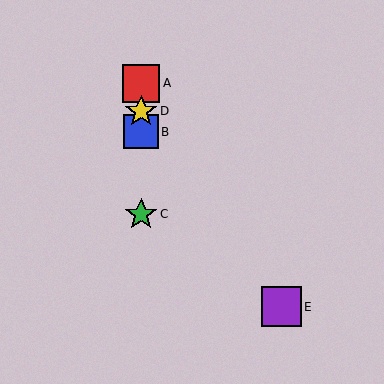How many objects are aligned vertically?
4 objects (A, B, C, D) are aligned vertically.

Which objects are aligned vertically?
Objects A, B, C, D are aligned vertically.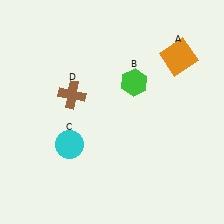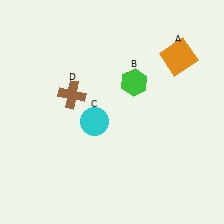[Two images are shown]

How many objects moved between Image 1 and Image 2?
1 object moved between the two images.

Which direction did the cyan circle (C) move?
The cyan circle (C) moved right.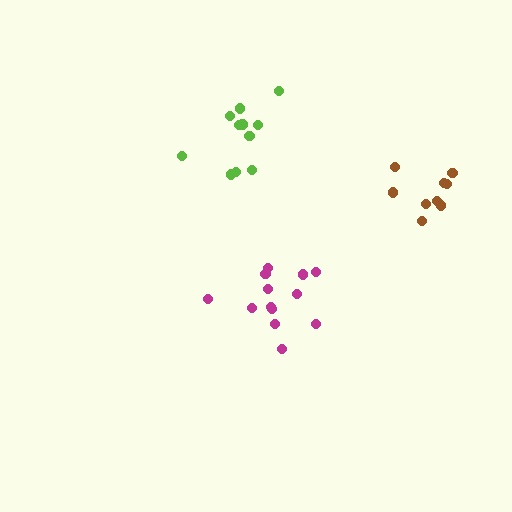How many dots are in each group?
Group 1: 11 dots, Group 2: 13 dots, Group 3: 9 dots (33 total).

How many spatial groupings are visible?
There are 3 spatial groupings.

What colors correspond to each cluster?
The clusters are colored: lime, magenta, brown.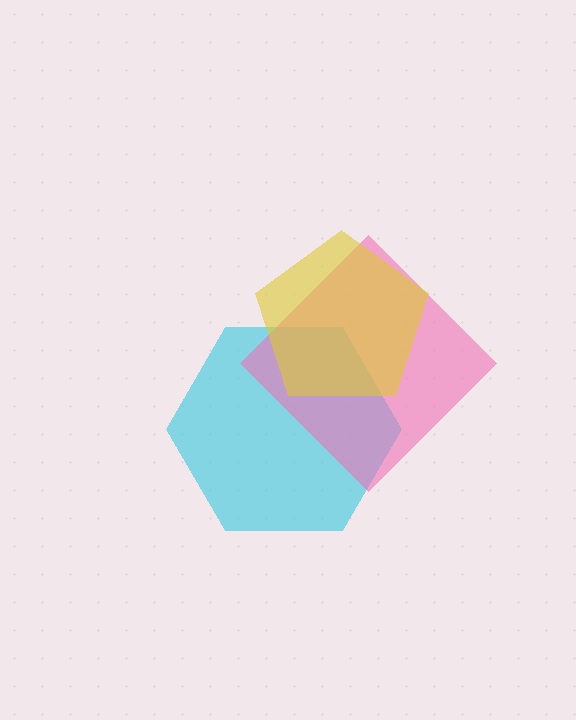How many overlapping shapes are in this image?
There are 3 overlapping shapes in the image.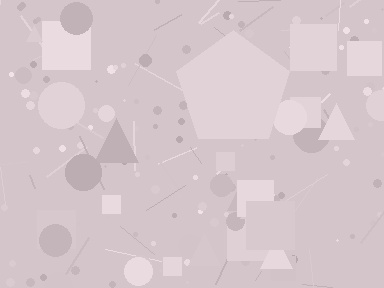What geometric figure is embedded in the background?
A pentagon is embedded in the background.